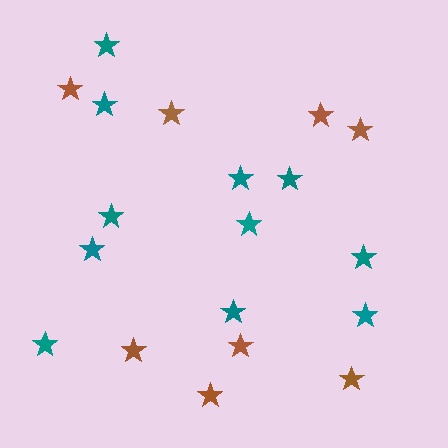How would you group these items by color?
There are 2 groups: one group of brown stars (8) and one group of teal stars (11).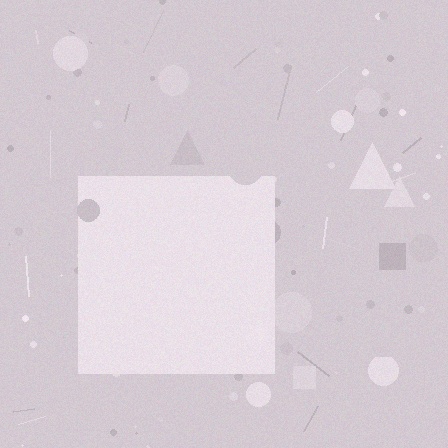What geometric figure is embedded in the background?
A square is embedded in the background.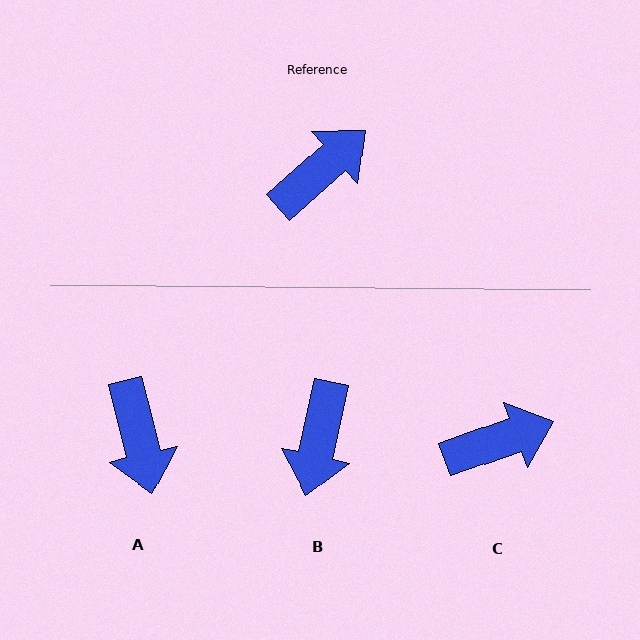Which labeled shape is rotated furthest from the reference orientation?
B, about 145 degrees away.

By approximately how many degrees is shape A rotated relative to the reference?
Approximately 118 degrees clockwise.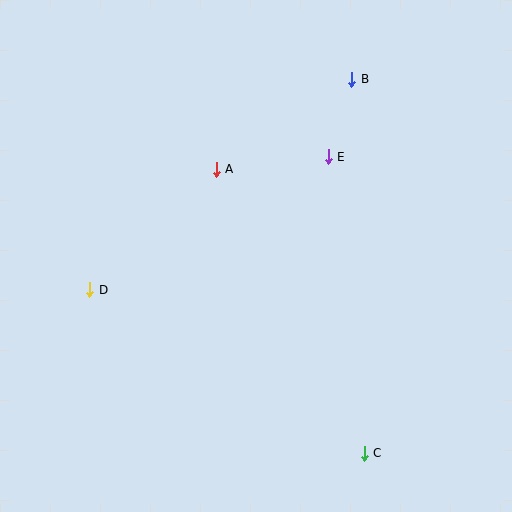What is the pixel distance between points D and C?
The distance between D and C is 319 pixels.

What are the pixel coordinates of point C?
Point C is at (364, 453).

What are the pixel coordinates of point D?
Point D is at (90, 290).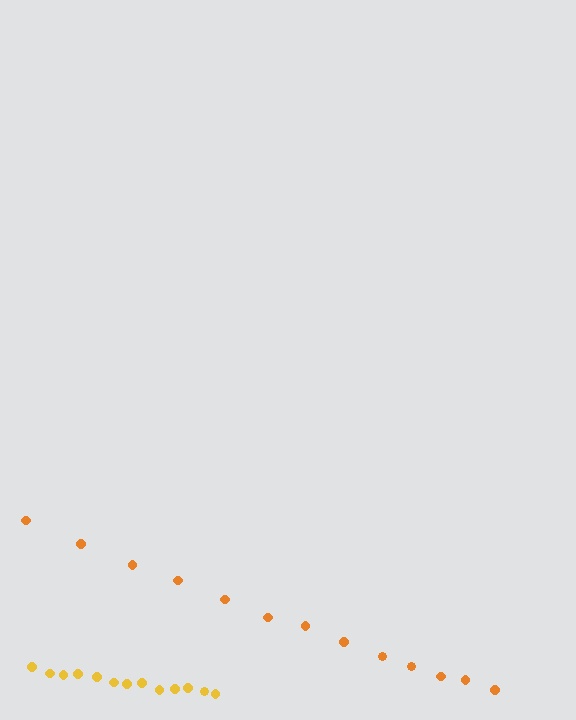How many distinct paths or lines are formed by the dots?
There are 2 distinct paths.